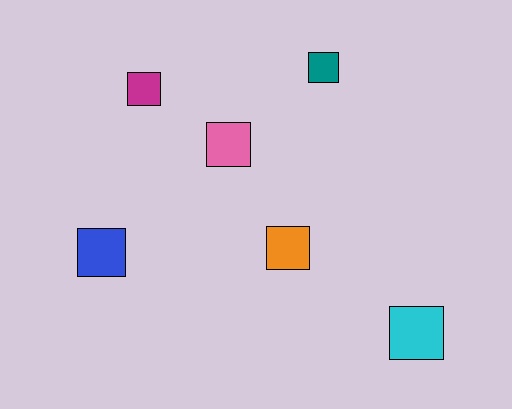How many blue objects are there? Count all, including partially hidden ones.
There is 1 blue object.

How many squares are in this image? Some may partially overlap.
There are 6 squares.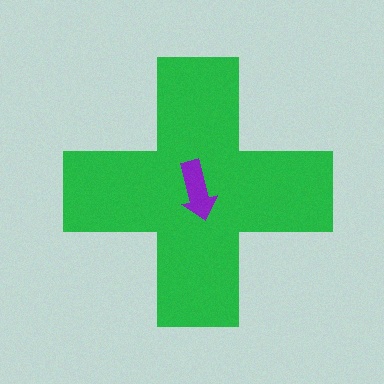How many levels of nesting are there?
2.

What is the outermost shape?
The green cross.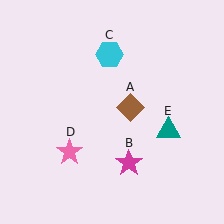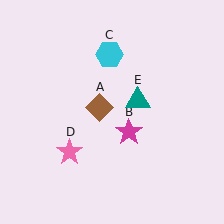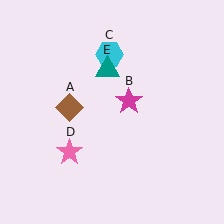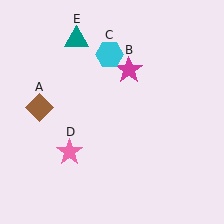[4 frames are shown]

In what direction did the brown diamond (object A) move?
The brown diamond (object A) moved left.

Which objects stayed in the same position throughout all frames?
Cyan hexagon (object C) and pink star (object D) remained stationary.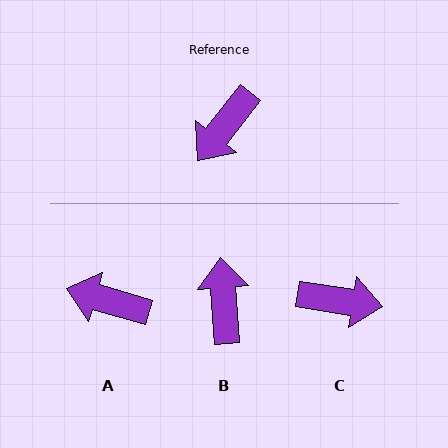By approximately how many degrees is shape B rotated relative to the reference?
Approximately 138 degrees clockwise.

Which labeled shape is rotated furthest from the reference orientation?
B, about 138 degrees away.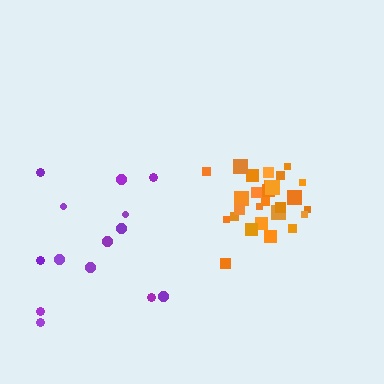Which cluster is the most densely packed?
Orange.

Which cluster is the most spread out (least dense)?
Purple.